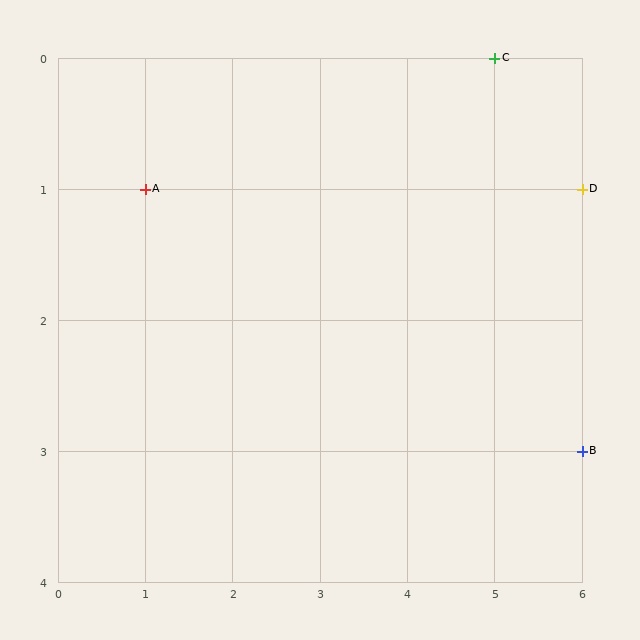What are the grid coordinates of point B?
Point B is at grid coordinates (6, 3).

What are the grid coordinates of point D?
Point D is at grid coordinates (6, 1).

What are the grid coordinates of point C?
Point C is at grid coordinates (5, 0).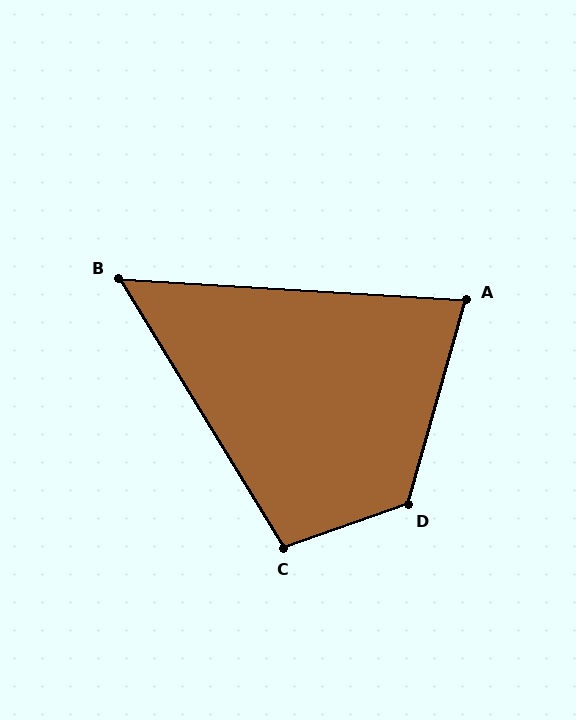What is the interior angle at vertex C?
Approximately 102 degrees (obtuse).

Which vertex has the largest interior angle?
D, at approximately 125 degrees.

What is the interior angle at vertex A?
Approximately 78 degrees (acute).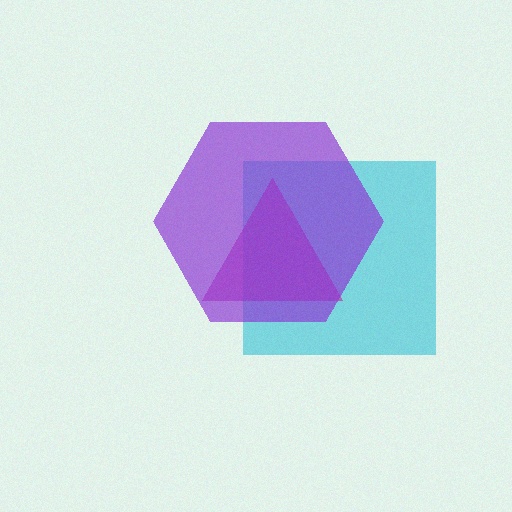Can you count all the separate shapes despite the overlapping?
Yes, there are 3 separate shapes.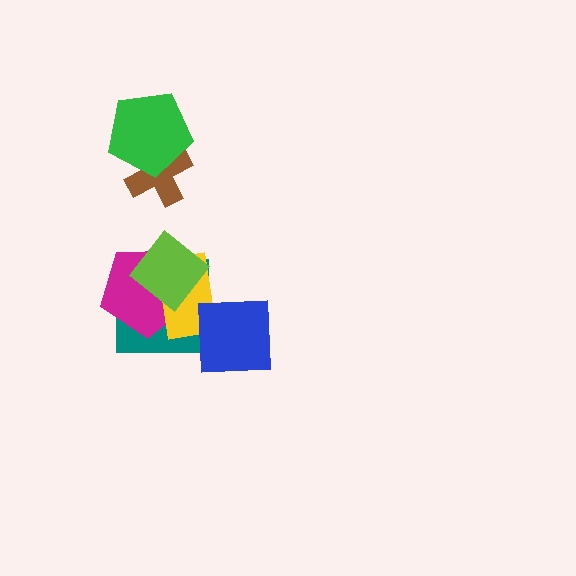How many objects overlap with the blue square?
2 objects overlap with the blue square.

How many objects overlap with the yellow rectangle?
4 objects overlap with the yellow rectangle.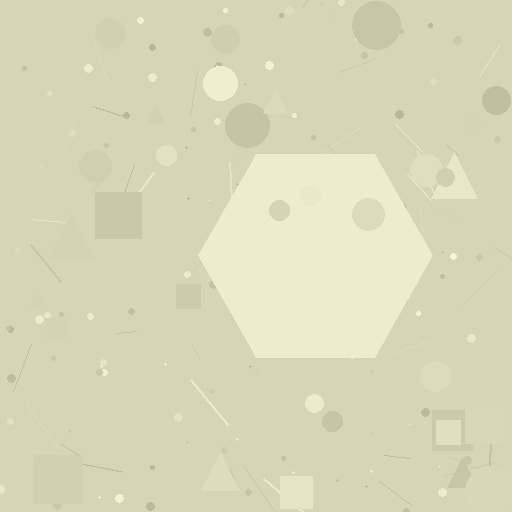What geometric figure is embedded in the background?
A hexagon is embedded in the background.